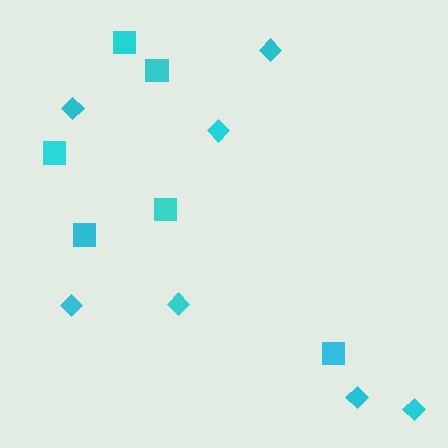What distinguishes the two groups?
There are 2 groups: one group of squares (6) and one group of diamonds (7).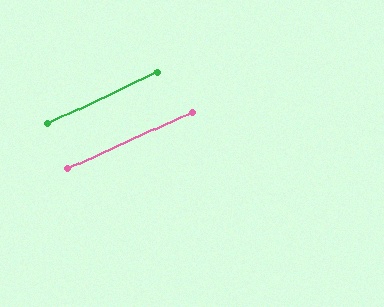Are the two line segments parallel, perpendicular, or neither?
Parallel — their directions differ by only 1.2°.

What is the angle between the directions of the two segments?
Approximately 1 degree.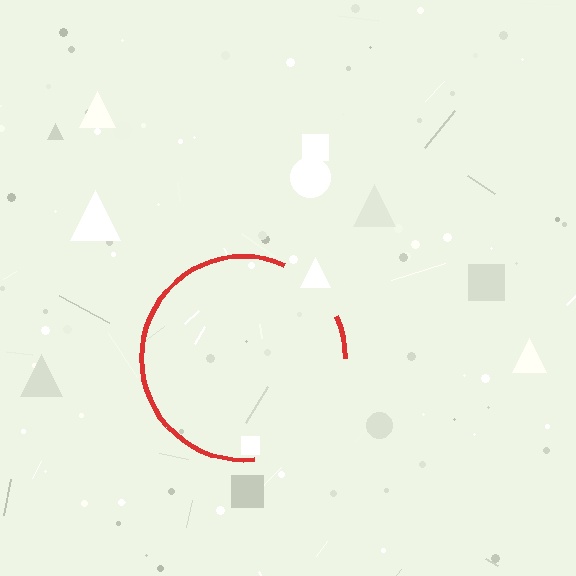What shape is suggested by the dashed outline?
The dashed outline suggests a circle.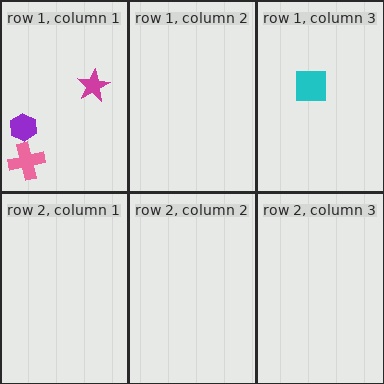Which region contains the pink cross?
The row 1, column 1 region.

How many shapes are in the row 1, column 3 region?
1.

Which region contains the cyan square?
The row 1, column 3 region.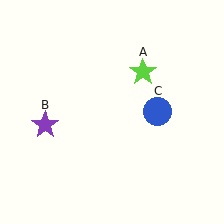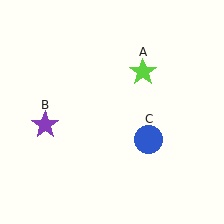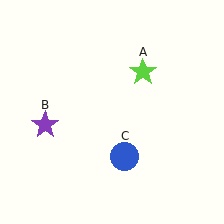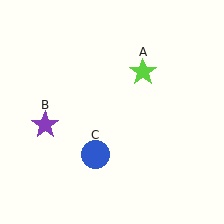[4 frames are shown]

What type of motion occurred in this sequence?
The blue circle (object C) rotated clockwise around the center of the scene.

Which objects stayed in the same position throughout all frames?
Lime star (object A) and purple star (object B) remained stationary.